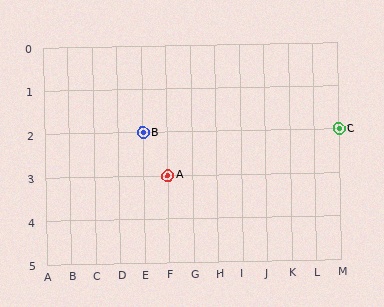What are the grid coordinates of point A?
Point A is at grid coordinates (F, 3).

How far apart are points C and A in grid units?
Points C and A are 7 columns and 1 row apart (about 7.1 grid units diagonally).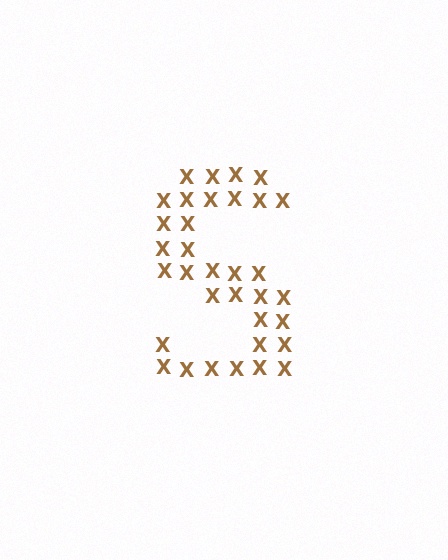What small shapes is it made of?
It is made of small letter X's.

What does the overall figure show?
The overall figure shows the letter S.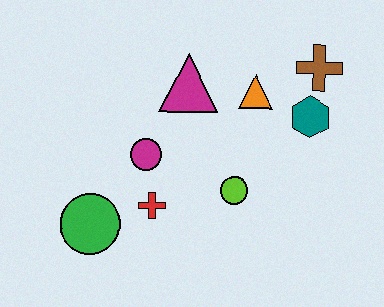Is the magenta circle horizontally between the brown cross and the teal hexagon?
No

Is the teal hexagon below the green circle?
No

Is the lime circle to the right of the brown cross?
No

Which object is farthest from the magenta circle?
The brown cross is farthest from the magenta circle.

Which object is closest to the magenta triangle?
The orange triangle is closest to the magenta triangle.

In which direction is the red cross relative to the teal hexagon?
The red cross is to the left of the teal hexagon.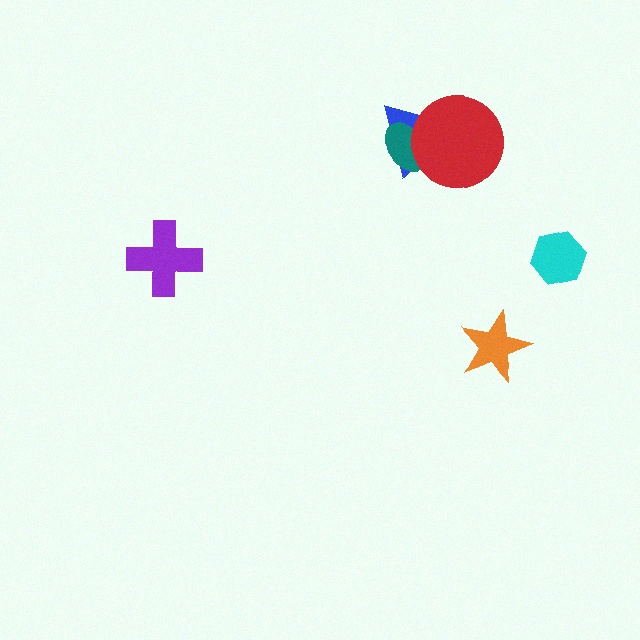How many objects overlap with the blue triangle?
2 objects overlap with the blue triangle.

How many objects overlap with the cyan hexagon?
0 objects overlap with the cyan hexagon.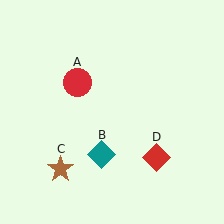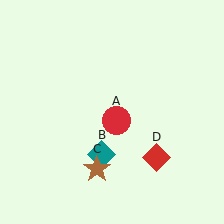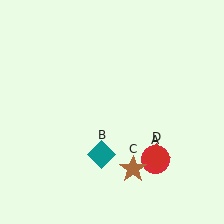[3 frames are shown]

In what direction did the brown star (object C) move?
The brown star (object C) moved right.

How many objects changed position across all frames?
2 objects changed position: red circle (object A), brown star (object C).